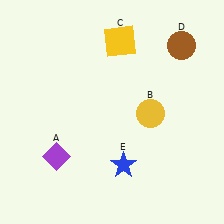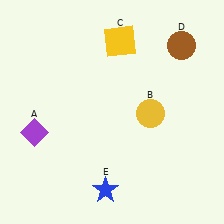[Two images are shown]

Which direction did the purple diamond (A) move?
The purple diamond (A) moved up.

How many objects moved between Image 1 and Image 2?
2 objects moved between the two images.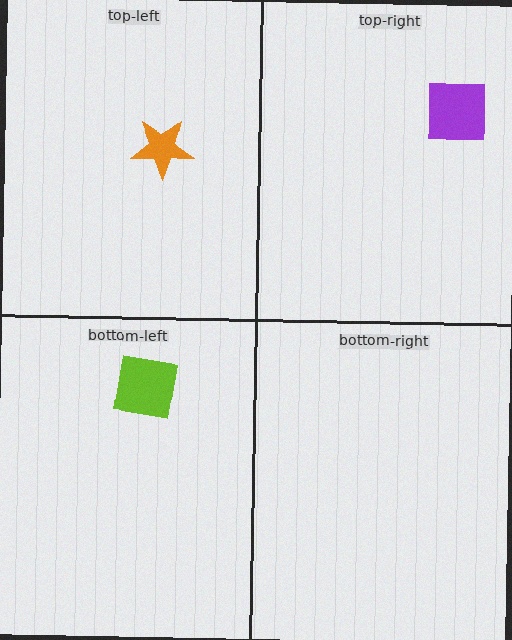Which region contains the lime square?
The bottom-left region.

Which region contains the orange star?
The top-left region.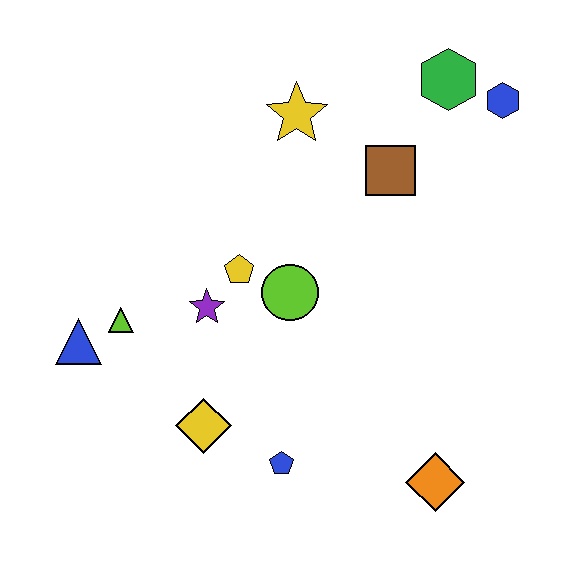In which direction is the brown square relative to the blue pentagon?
The brown square is above the blue pentagon.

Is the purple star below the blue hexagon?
Yes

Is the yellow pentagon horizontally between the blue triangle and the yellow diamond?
No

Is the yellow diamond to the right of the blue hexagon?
No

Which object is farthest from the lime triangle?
The blue hexagon is farthest from the lime triangle.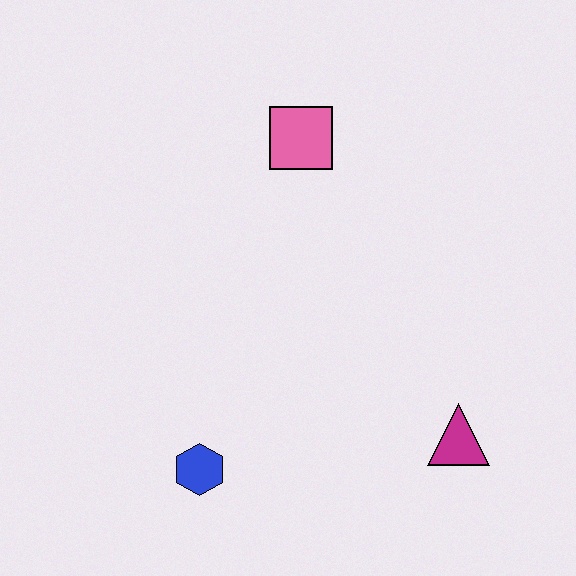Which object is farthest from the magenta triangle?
The pink square is farthest from the magenta triangle.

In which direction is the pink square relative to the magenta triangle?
The pink square is above the magenta triangle.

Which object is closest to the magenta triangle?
The blue hexagon is closest to the magenta triangle.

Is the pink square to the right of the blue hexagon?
Yes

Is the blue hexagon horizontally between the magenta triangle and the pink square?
No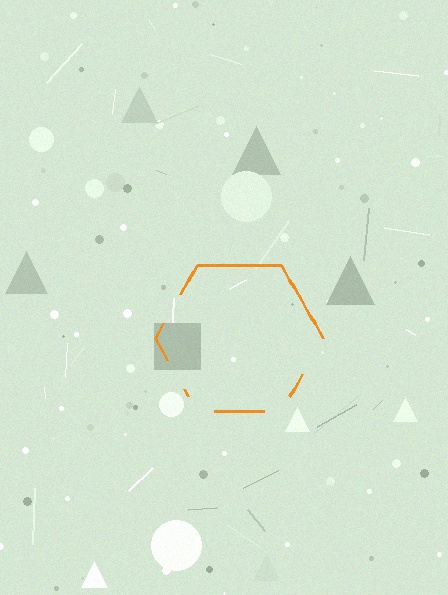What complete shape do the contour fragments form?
The contour fragments form a hexagon.